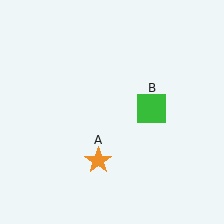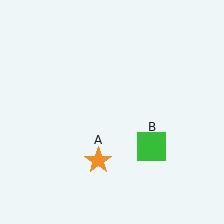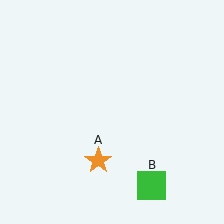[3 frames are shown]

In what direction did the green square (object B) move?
The green square (object B) moved down.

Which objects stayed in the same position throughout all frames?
Orange star (object A) remained stationary.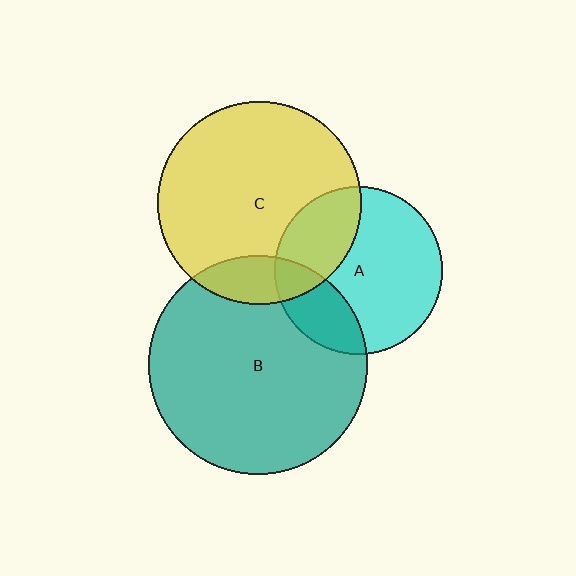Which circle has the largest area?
Circle B (teal).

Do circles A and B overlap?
Yes.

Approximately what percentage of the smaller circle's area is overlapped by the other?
Approximately 25%.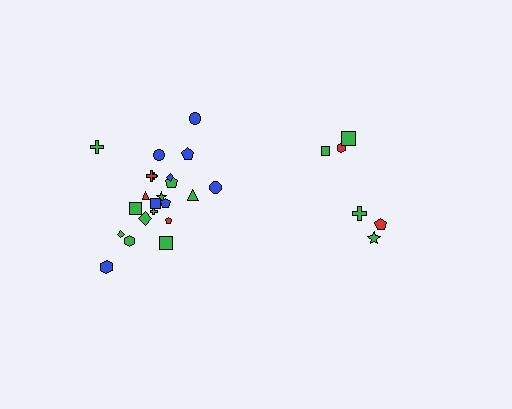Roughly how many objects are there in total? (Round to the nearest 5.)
Roughly 30 objects in total.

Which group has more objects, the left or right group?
The left group.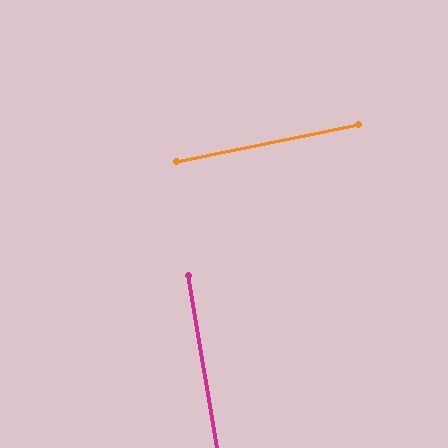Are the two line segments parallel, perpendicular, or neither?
Perpendicular — they meet at approximately 88°.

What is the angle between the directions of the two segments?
Approximately 88 degrees.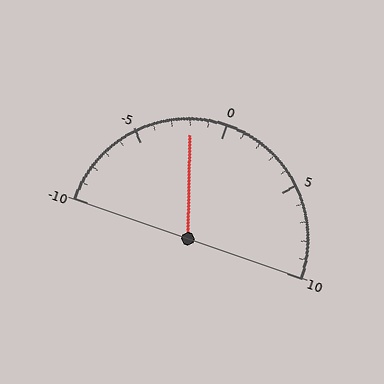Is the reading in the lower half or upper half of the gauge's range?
The reading is in the lower half of the range (-10 to 10).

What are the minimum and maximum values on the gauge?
The gauge ranges from -10 to 10.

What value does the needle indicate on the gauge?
The needle indicates approximately -2.